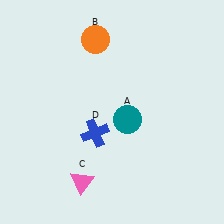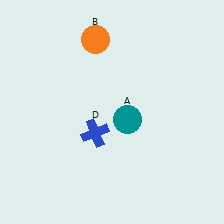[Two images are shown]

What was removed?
The pink triangle (C) was removed in Image 2.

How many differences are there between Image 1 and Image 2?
There is 1 difference between the two images.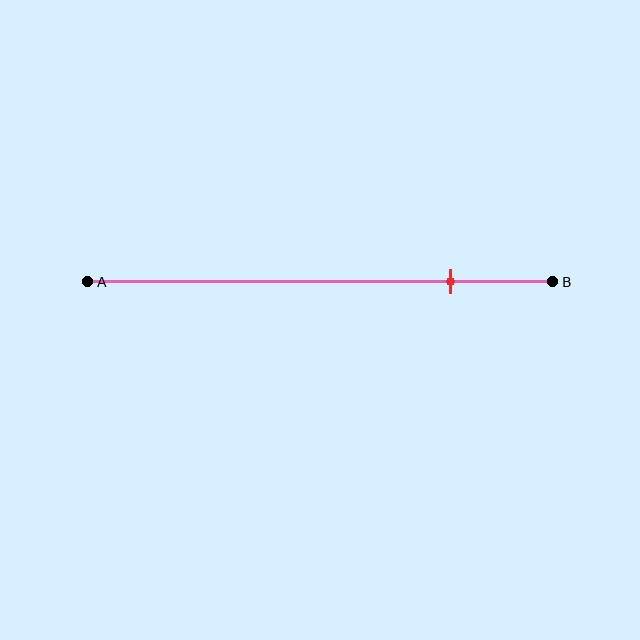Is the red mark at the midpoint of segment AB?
No, the mark is at about 80% from A, not at the 50% midpoint.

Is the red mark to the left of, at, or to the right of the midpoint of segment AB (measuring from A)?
The red mark is to the right of the midpoint of segment AB.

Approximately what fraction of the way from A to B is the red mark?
The red mark is approximately 80% of the way from A to B.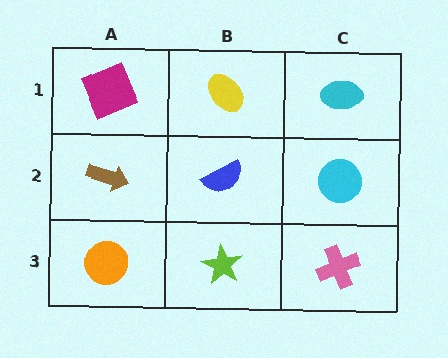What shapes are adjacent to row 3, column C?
A cyan circle (row 2, column C), a lime star (row 3, column B).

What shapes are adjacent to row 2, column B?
A yellow ellipse (row 1, column B), a lime star (row 3, column B), a brown arrow (row 2, column A), a cyan circle (row 2, column C).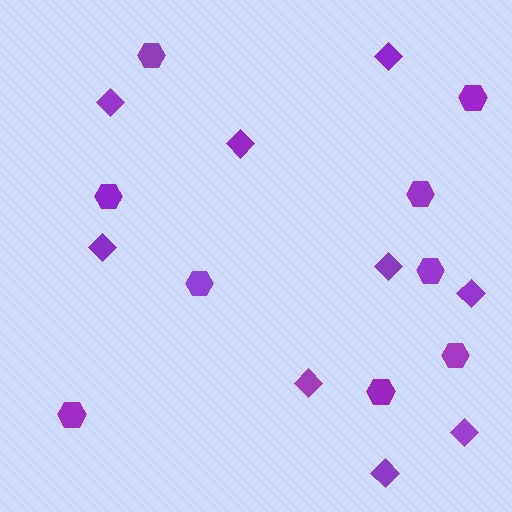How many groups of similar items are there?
There are 2 groups: one group of hexagons (9) and one group of diamonds (9).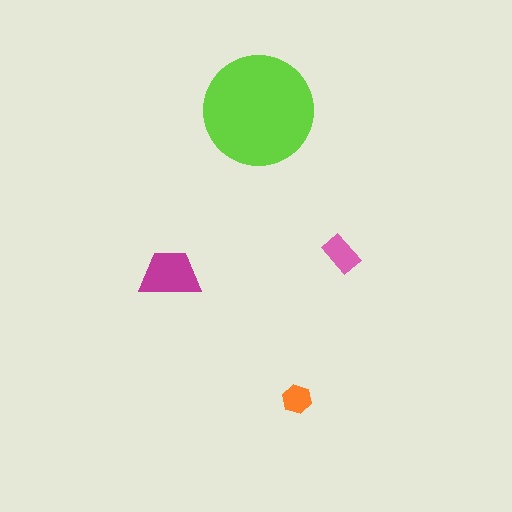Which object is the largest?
The lime circle.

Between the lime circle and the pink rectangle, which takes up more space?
The lime circle.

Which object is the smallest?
The orange hexagon.